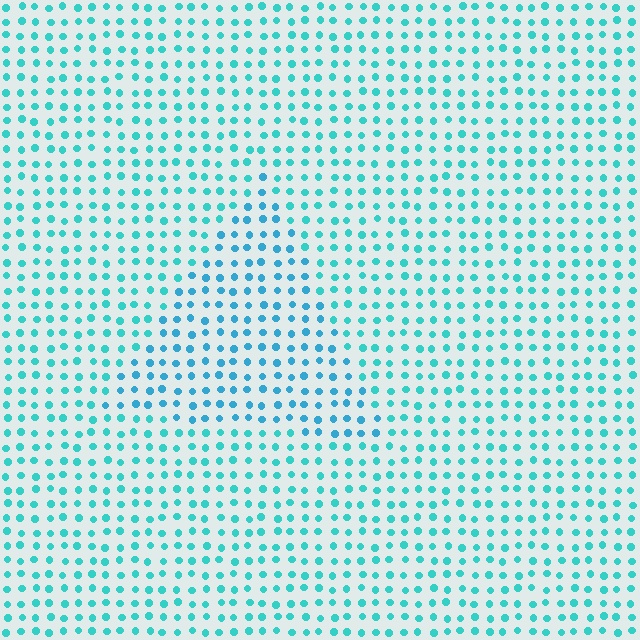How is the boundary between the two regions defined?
The boundary is defined purely by a slight shift in hue (about 19 degrees). Spacing, size, and orientation are identical on both sides.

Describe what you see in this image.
The image is filled with small cyan elements in a uniform arrangement. A triangle-shaped region is visible where the elements are tinted to a slightly different hue, forming a subtle color boundary.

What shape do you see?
I see a triangle.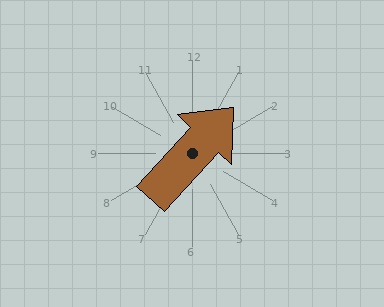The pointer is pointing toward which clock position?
Roughly 1 o'clock.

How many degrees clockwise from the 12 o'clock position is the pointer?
Approximately 42 degrees.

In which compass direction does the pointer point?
Northeast.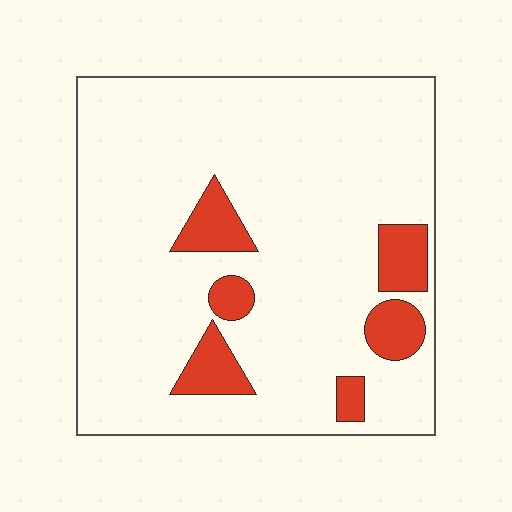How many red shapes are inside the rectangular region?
6.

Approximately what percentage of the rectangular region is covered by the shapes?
Approximately 15%.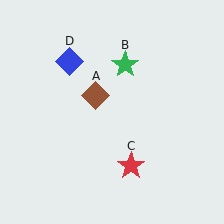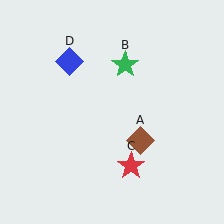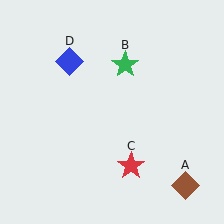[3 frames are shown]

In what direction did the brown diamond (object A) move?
The brown diamond (object A) moved down and to the right.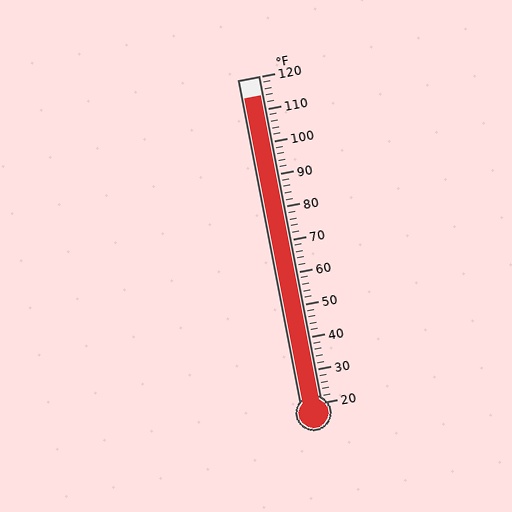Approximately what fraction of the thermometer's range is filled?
The thermometer is filled to approximately 95% of its range.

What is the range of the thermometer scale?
The thermometer scale ranges from 20°F to 120°F.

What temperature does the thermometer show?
The thermometer shows approximately 114°F.